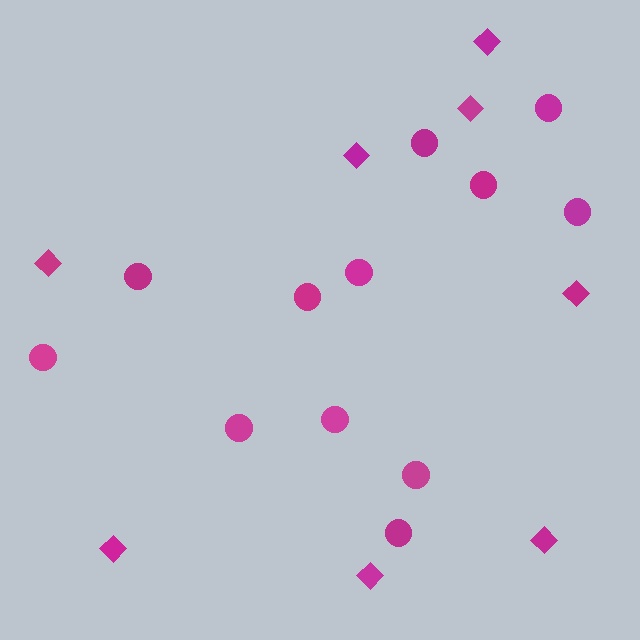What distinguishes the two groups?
There are 2 groups: one group of diamonds (8) and one group of circles (12).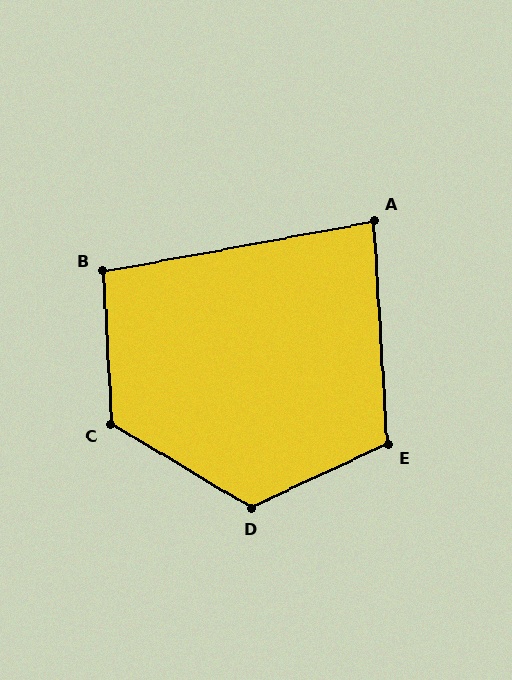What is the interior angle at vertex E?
Approximately 112 degrees (obtuse).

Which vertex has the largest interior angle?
D, at approximately 124 degrees.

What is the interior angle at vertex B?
Approximately 97 degrees (obtuse).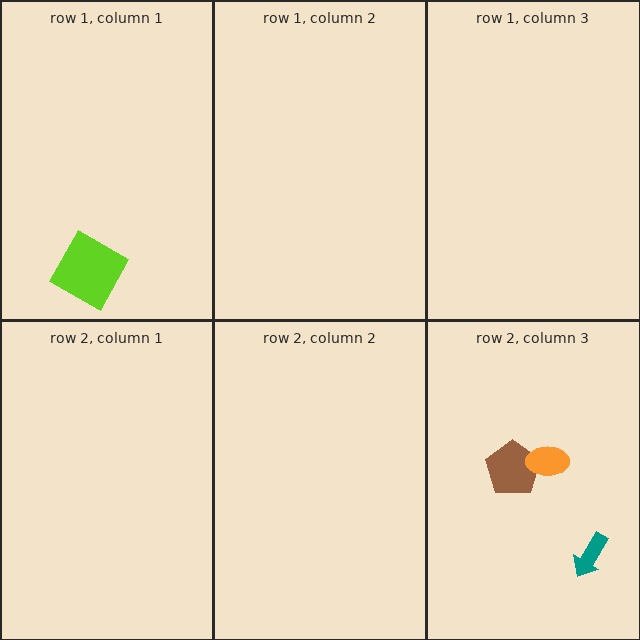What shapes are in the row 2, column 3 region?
The brown pentagon, the teal arrow, the orange ellipse.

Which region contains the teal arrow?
The row 2, column 3 region.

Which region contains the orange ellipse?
The row 2, column 3 region.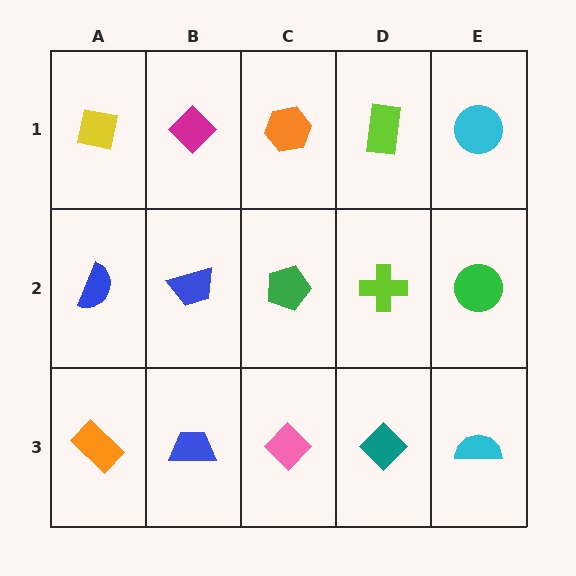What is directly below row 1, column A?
A blue semicircle.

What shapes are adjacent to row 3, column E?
A green circle (row 2, column E), a teal diamond (row 3, column D).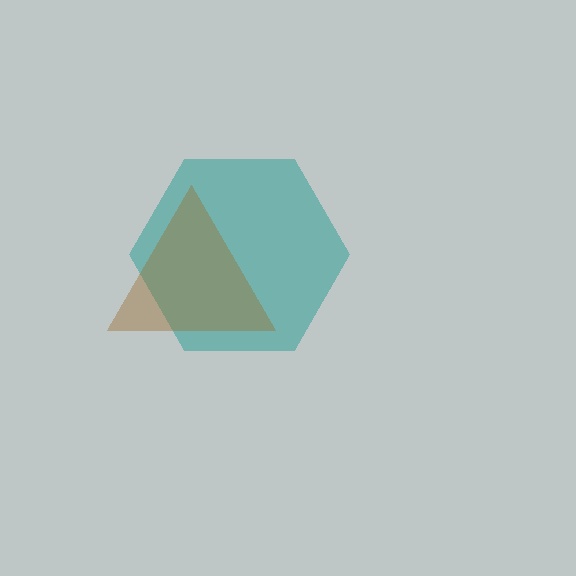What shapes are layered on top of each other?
The layered shapes are: a teal hexagon, a brown triangle.